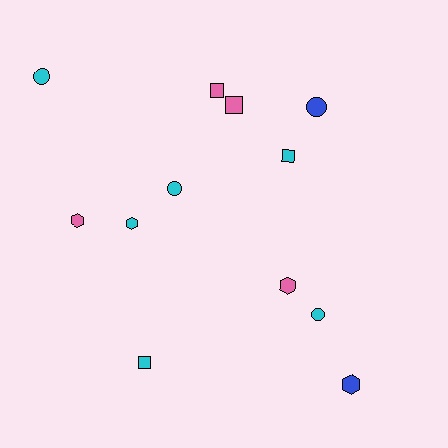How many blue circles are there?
There is 1 blue circle.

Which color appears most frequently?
Cyan, with 6 objects.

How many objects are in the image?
There are 12 objects.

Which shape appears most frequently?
Square, with 4 objects.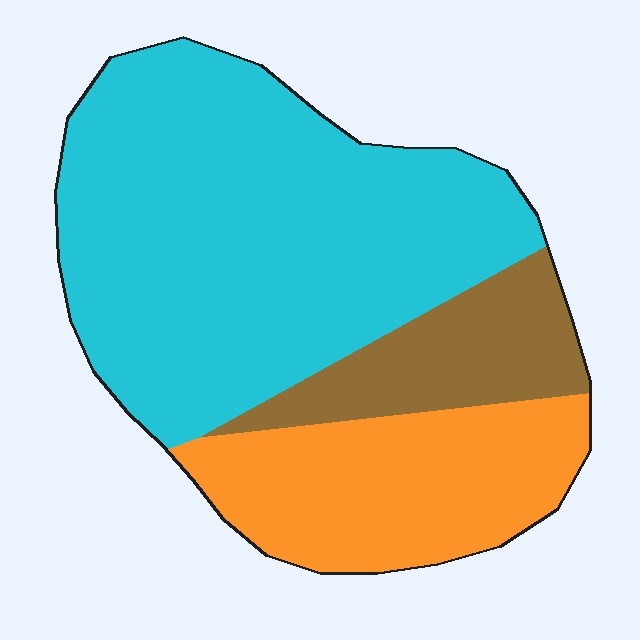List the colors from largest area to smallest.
From largest to smallest: cyan, orange, brown.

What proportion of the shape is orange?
Orange covers 25% of the shape.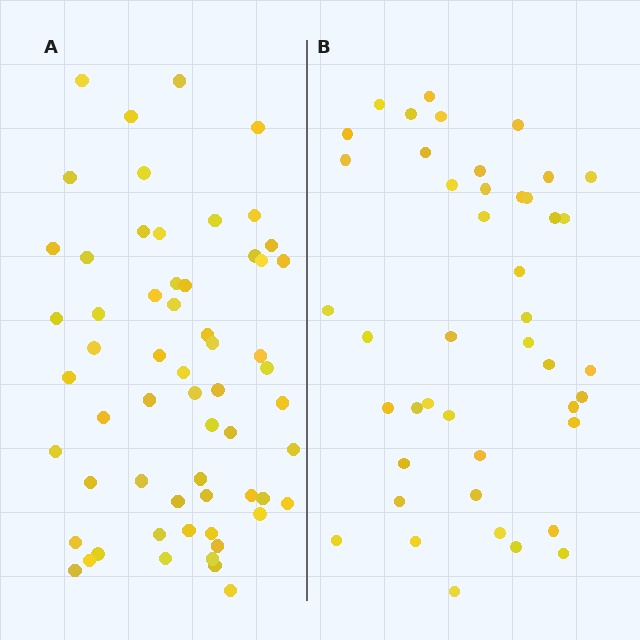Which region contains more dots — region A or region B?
Region A (the left region) has more dots.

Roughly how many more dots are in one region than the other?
Region A has approximately 15 more dots than region B.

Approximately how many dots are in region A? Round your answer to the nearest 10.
About 60 dots.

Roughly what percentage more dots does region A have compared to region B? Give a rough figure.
About 35% more.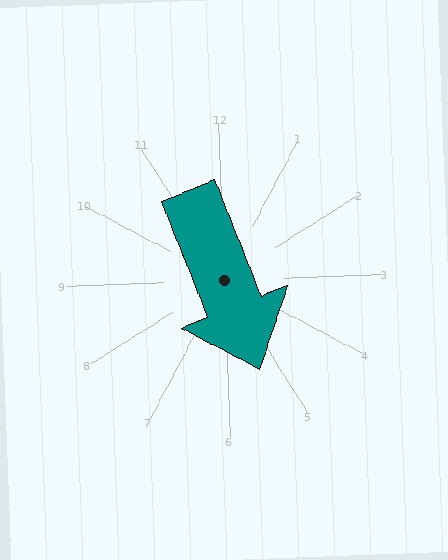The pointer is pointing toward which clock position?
Roughly 5 o'clock.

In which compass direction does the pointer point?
South.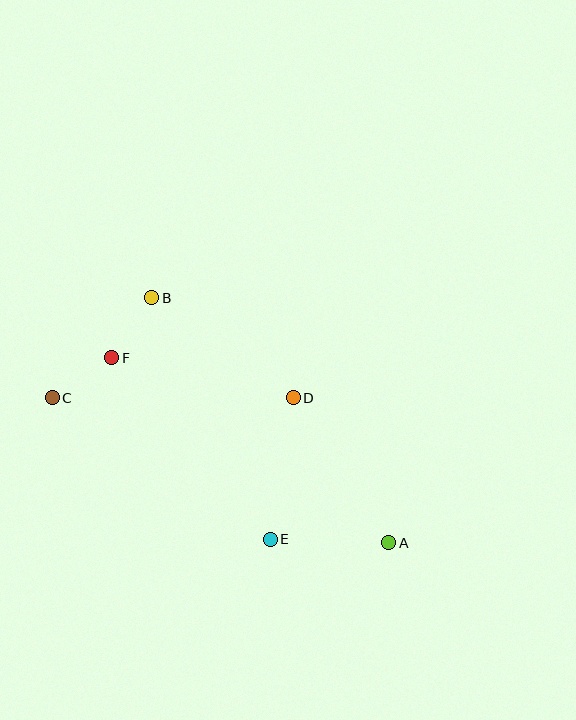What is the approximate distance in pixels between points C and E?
The distance between C and E is approximately 260 pixels.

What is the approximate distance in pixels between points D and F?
The distance between D and F is approximately 186 pixels.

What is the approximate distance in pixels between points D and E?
The distance between D and E is approximately 143 pixels.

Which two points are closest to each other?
Points C and F are closest to each other.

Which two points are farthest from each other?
Points A and C are farthest from each other.